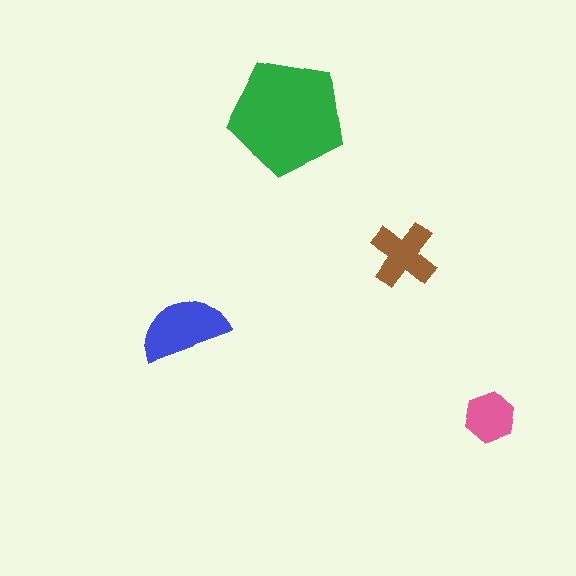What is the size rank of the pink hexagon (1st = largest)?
4th.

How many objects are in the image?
There are 4 objects in the image.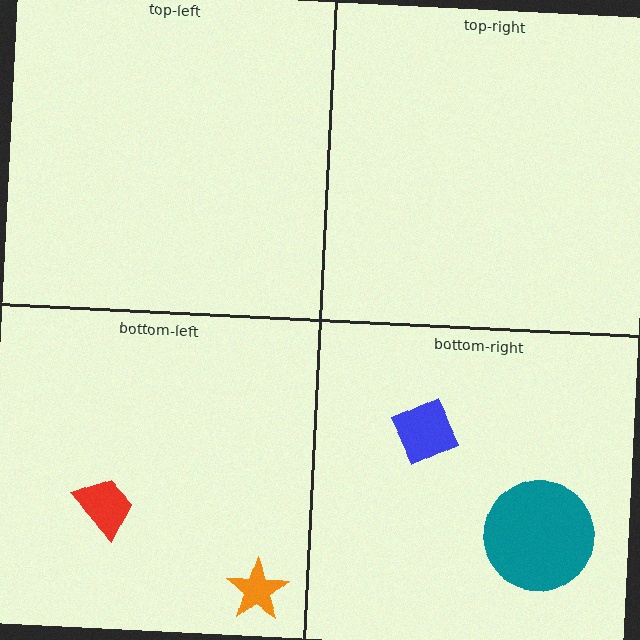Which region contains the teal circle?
The bottom-right region.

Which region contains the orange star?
The bottom-left region.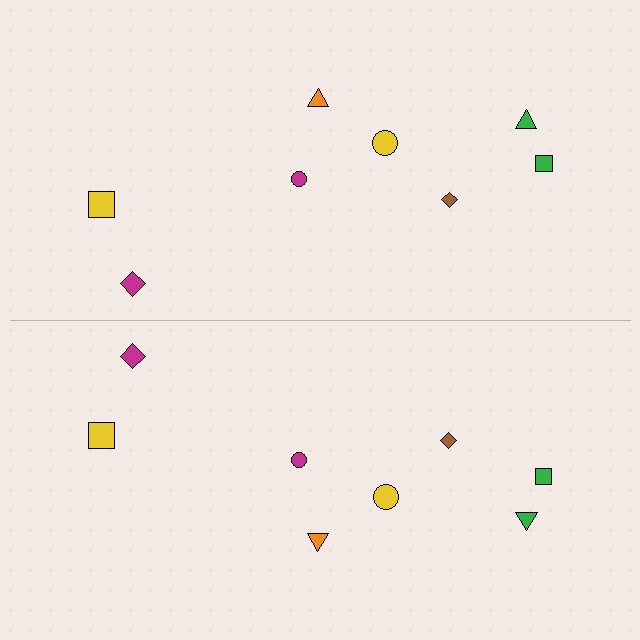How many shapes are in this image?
There are 16 shapes in this image.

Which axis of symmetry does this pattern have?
The pattern has a horizontal axis of symmetry running through the center of the image.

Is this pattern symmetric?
Yes, this pattern has bilateral (reflection) symmetry.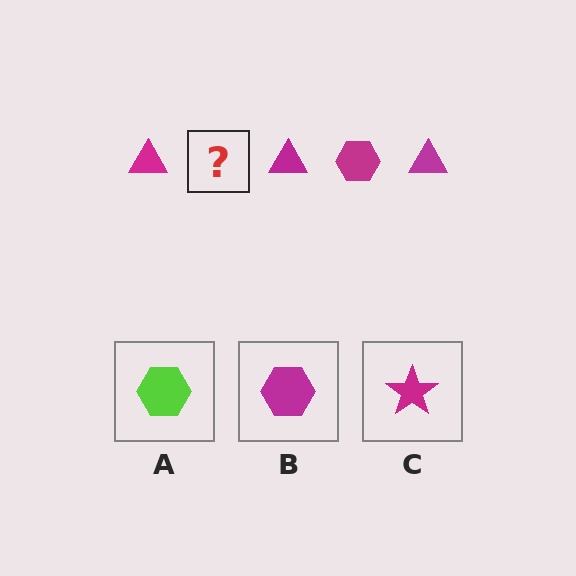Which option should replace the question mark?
Option B.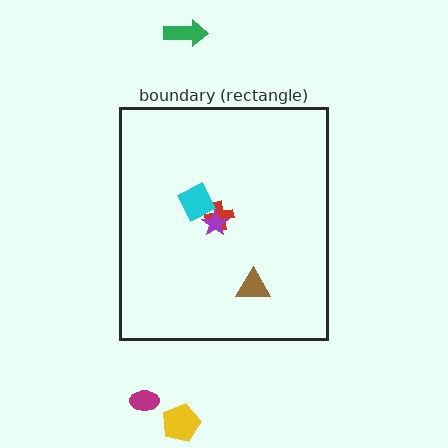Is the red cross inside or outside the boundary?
Inside.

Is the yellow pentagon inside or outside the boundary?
Outside.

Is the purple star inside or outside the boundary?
Inside.